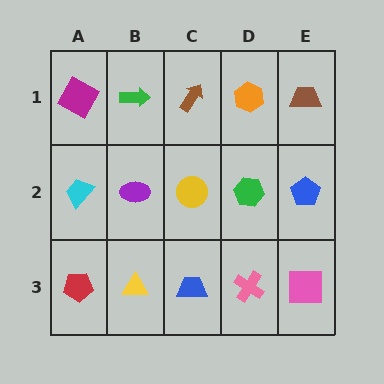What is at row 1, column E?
A brown trapezoid.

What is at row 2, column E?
A blue pentagon.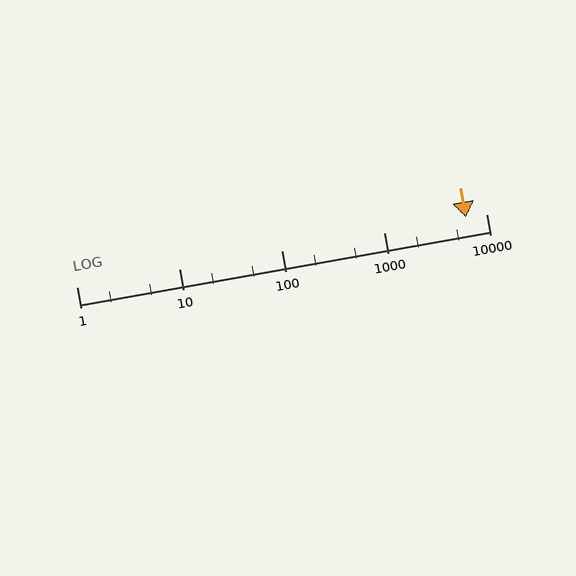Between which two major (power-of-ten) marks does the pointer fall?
The pointer is between 1000 and 10000.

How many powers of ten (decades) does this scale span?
The scale spans 4 decades, from 1 to 10000.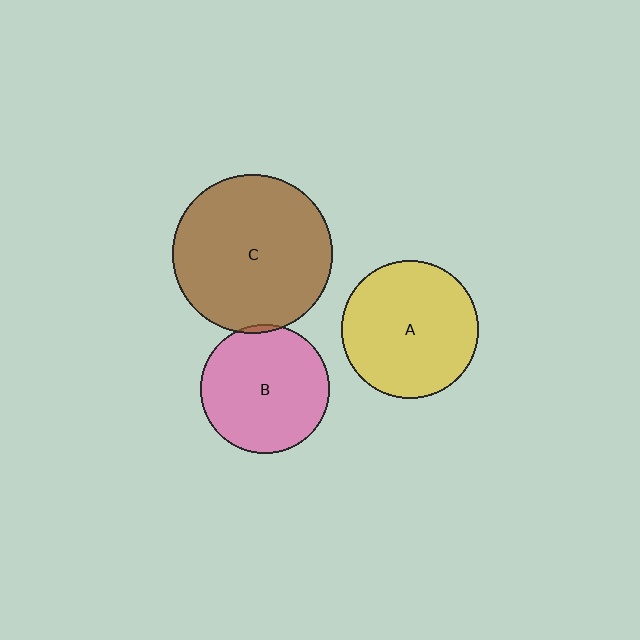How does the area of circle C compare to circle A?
Approximately 1.3 times.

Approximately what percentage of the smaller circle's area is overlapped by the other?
Approximately 5%.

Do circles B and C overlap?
Yes.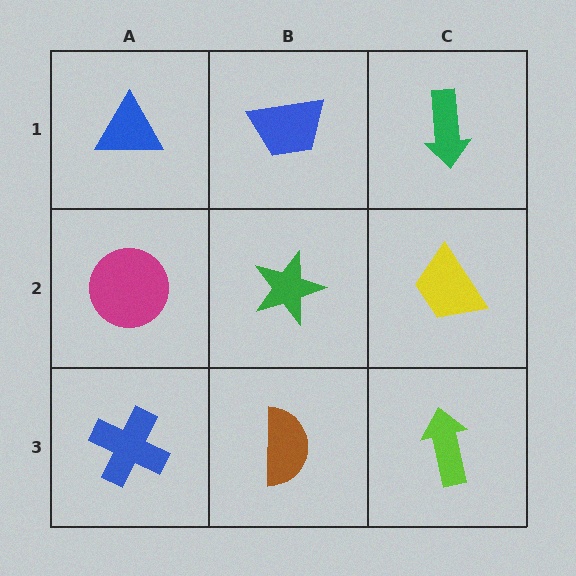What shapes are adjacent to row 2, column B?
A blue trapezoid (row 1, column B), a brown semicircle (row 3, column B), a magenta circle (row 2, column A), a yellow trapezoid (row 2, column C).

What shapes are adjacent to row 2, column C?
A green arrow (row 1, column C), a lime arrow (row 3, column C), a green star (row 2, column B).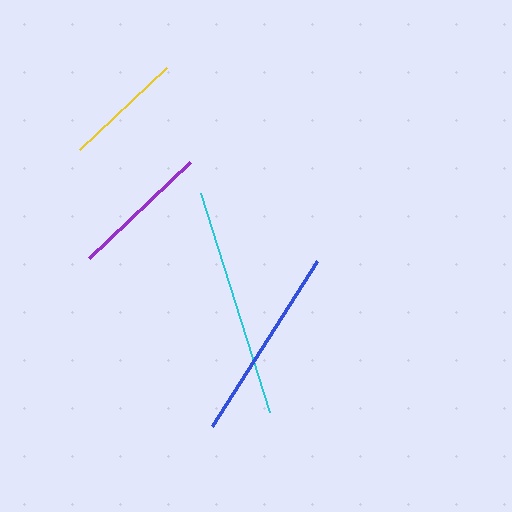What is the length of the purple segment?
The purple segment is approximately 140 pixels long.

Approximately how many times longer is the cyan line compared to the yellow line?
The cyan line is approximately 1.9 times the length of the yellow line.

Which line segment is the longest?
The cyan line is the longest at approximately 230 pixels.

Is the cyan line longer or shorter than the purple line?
The cyan line is longer than the purple line.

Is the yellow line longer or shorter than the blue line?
The blue line is longer than the yellow line.